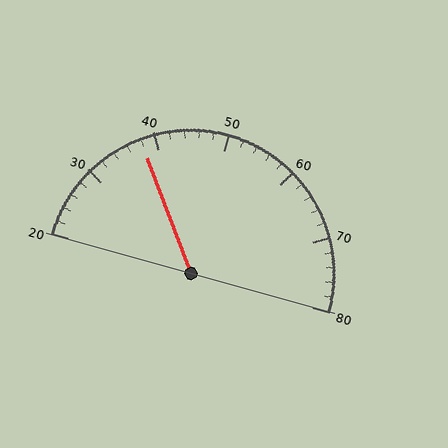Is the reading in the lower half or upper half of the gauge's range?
The reading is in the lower half of the range (20 to 80).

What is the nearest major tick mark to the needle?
The nearest major tick mark is 40.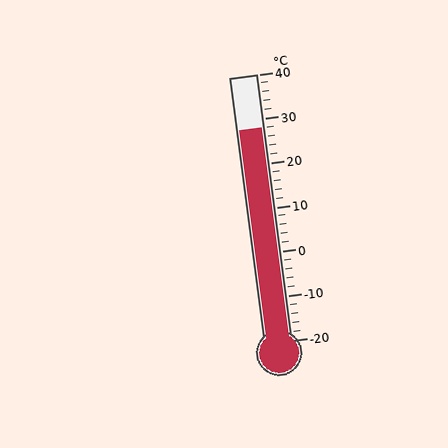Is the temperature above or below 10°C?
The temperature is above 10°C.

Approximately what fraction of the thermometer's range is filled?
The thermometer is filled to approximately 80% of its range.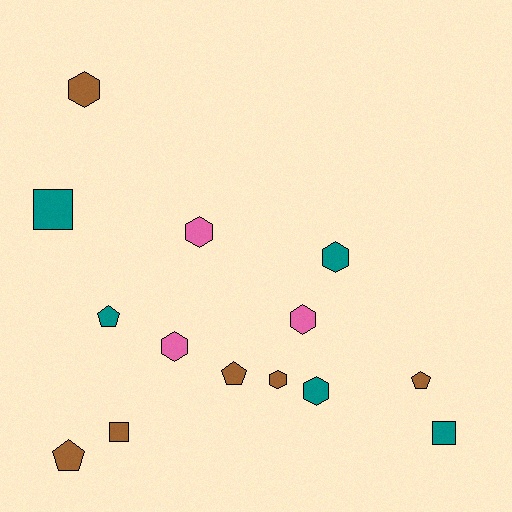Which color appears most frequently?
Brown, with 6 objects.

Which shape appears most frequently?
Hexagon, with 7 objects.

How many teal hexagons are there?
There are 2 teal hexagons.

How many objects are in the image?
There are 14 objects.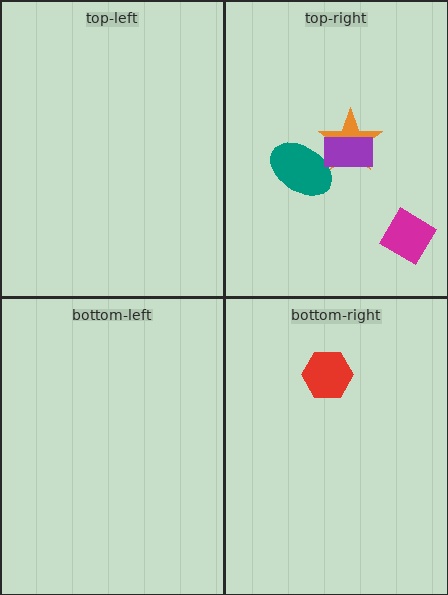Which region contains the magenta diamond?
The top-right region.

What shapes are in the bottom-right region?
The red hexagon.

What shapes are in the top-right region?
The magenta diamond, the orange star, the teal ellipse, the purple rectangle.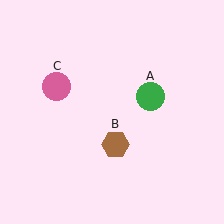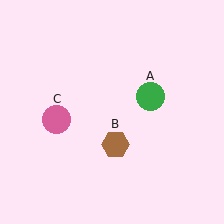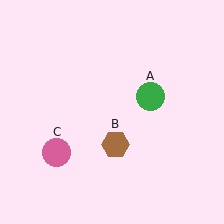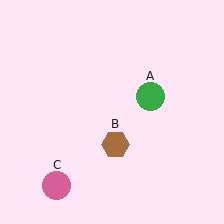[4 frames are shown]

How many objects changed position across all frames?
1 object changed position: pink circle (object C).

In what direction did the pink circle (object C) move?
The pink circle (object C) moved down.